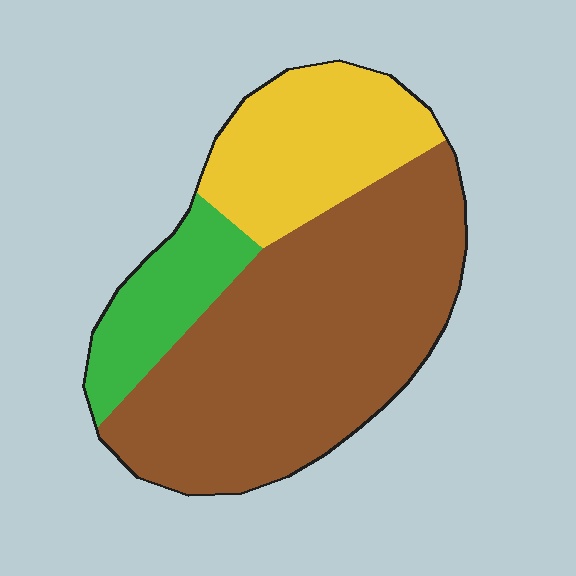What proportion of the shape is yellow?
Yellow takes up between a sixth and a third of the shape.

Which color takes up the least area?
Green, at roughly 15%.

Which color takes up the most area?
Brown, at roughly 60%.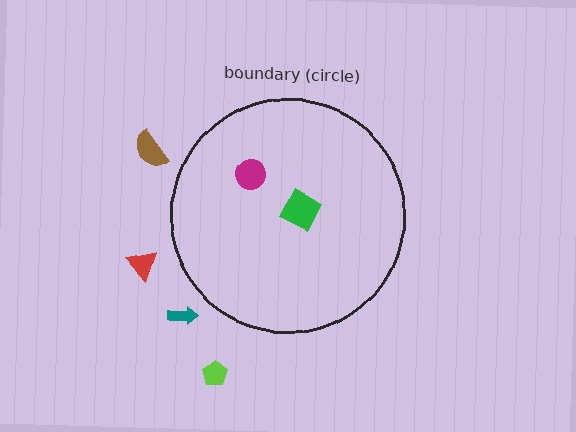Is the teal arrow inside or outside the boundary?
Outside.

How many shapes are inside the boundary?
2 inside, 4 outside.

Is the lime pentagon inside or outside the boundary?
Outside.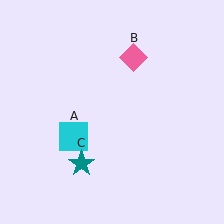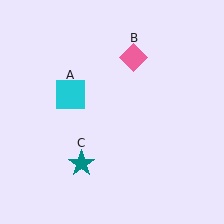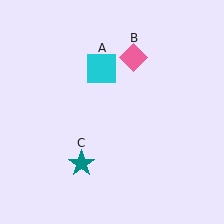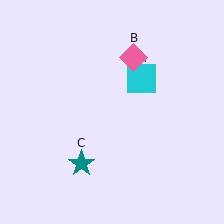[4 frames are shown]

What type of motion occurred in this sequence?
The cyan square (object A) rotated clockwise around the center of the scene.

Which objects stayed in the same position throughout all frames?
Pink diamond (object B) and teal star (object C) remained stationary.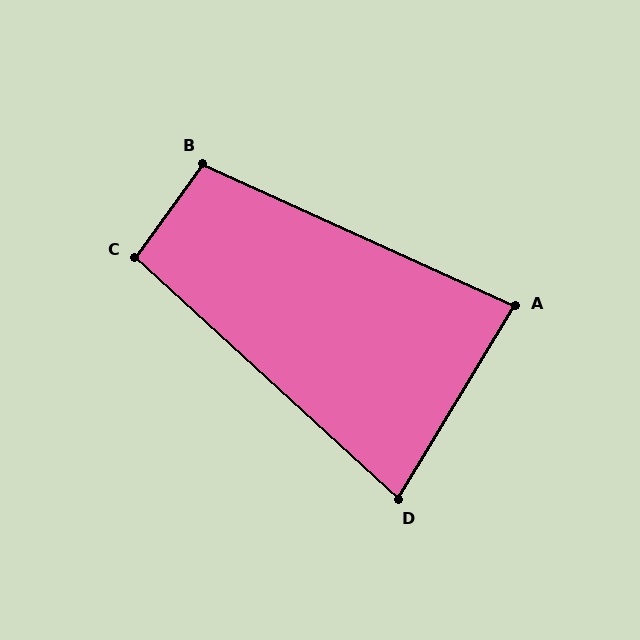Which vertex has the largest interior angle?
B, at approximately 102 degrees.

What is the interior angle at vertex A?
Approximately 83 degrees (acute).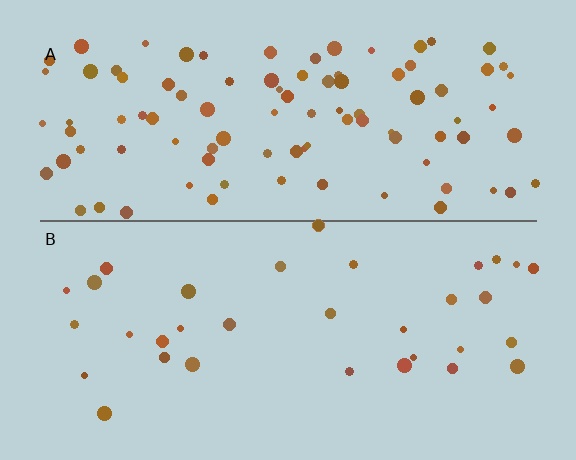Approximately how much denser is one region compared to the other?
Approximately 2.8× — region A over region B.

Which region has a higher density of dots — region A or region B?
A (the top).